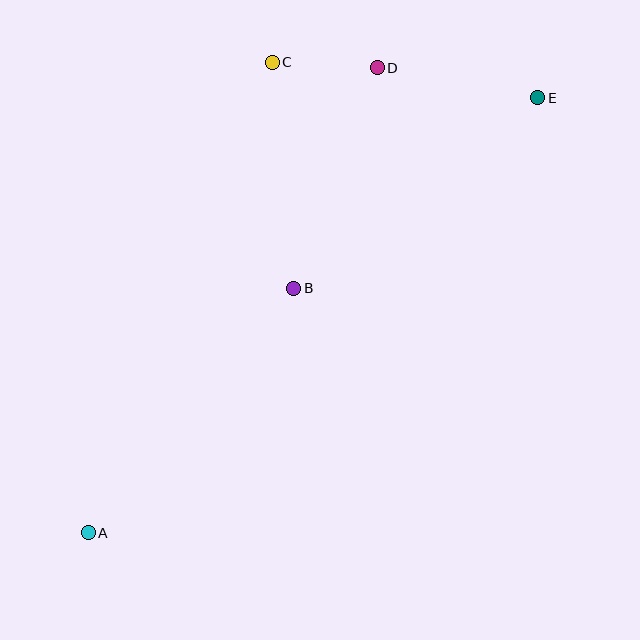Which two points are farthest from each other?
Points A and E are farthest from each other.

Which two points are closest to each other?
Points C and D are closest to each other.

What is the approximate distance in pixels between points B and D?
The distance between B and D is approximately 236 pixels.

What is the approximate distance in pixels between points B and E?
The distance between B and E is approximately 310 pixels.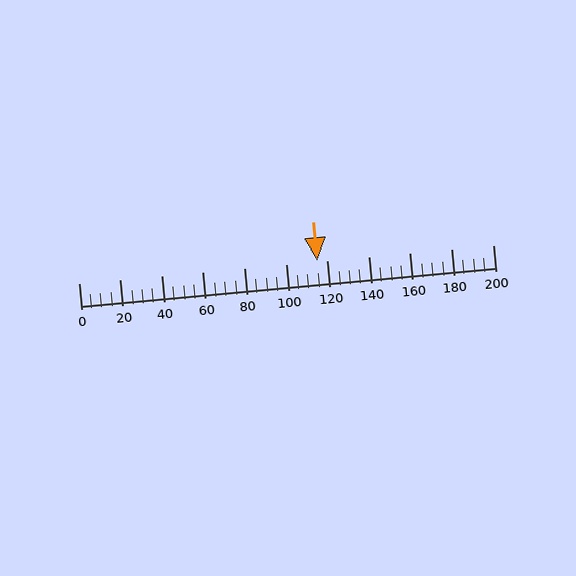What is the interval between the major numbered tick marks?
The major tick marks are spaced 20 units apart.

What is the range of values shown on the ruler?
The ruler shows values from 0 to 200.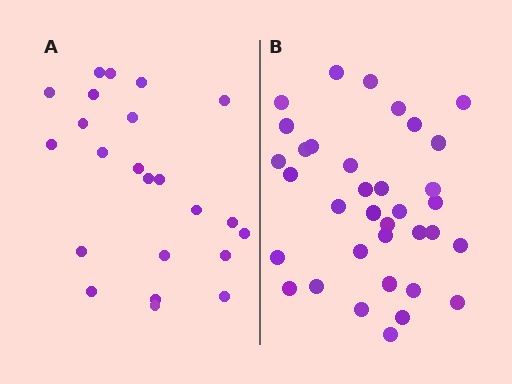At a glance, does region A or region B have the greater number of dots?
Region B (the right region) has more dots.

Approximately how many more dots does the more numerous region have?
Region B has roughly 12 or so more dots than region A.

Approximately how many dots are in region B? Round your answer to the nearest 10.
About 40 dots. (The exact count is 35, which rounds to 40.)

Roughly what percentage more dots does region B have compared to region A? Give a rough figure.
About 50% more.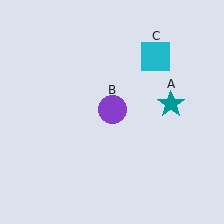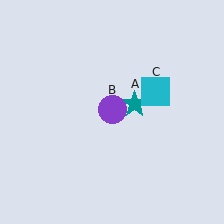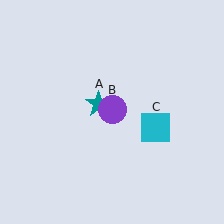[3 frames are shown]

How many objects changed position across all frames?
2 objects changed position: teal star (object A), cyan square (object C).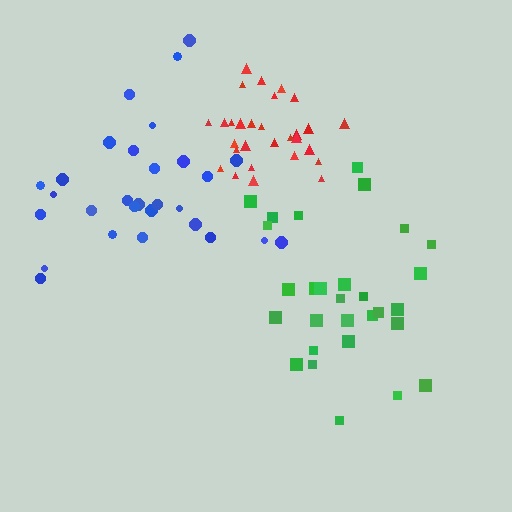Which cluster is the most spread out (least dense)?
Blue.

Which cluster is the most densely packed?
Red.